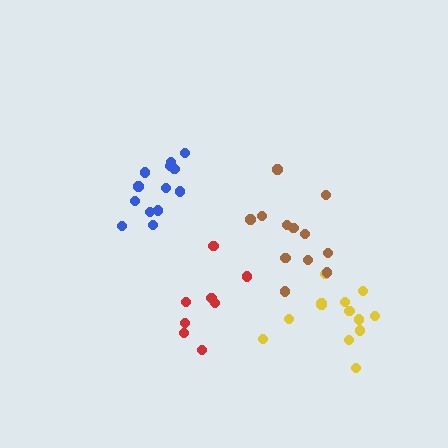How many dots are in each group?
Group 1: 8 dots, Group 2: 13 dots, Group 3: 13 dots, Group 4: 12 dots (46 total).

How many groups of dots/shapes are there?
There are 4 groups.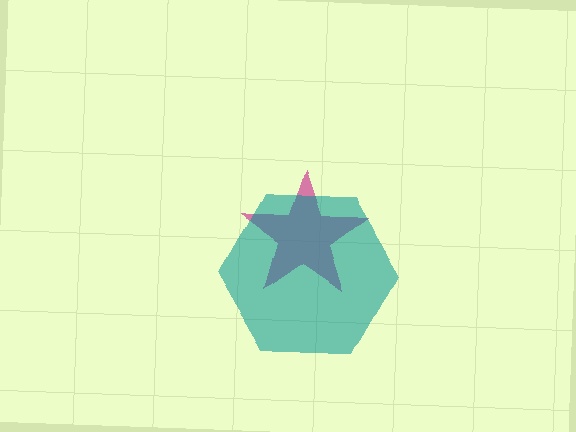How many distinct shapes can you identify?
There are 2 distinct shapes: a magenta star, a teal hexagon.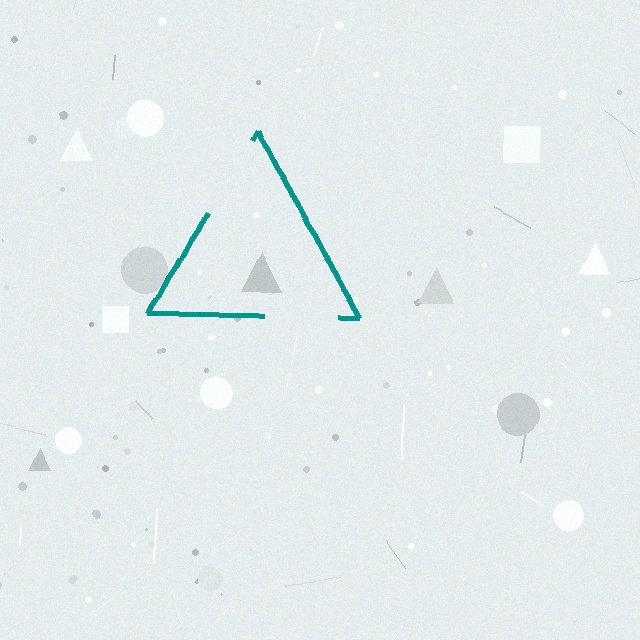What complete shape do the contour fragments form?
The contour fragments form a triangle.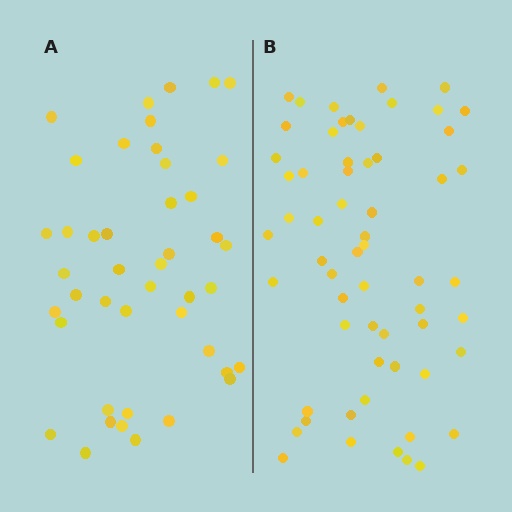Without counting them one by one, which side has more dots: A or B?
Region B (the right region) has more dots.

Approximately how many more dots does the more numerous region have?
Region B has approximately 15 more dots than region A.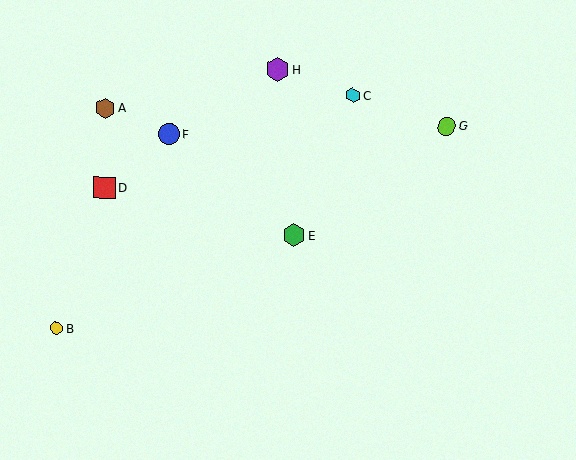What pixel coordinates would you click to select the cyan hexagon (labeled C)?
Click at (353, 95) to select the cyan hexagon C.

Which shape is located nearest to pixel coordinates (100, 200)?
The red square (labeled D) at (104, 187) is nearest to that location.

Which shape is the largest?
The purple hexagon (labeled H) is the largest.